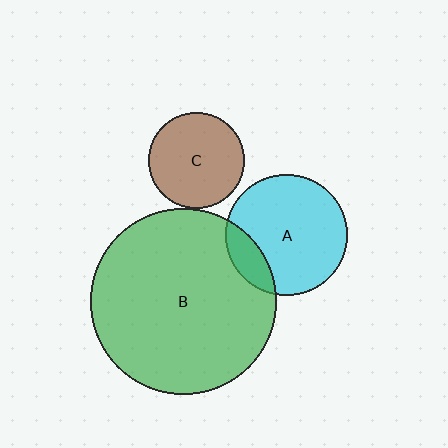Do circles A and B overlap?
Yes.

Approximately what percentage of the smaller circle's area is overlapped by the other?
Approximately 15%.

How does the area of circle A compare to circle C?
Approximately 1.6 times.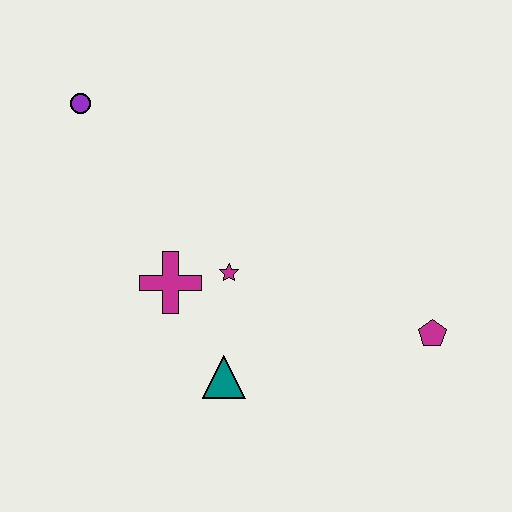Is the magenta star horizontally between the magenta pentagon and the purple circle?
Yes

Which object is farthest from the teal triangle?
The purple circle is farthest from the teal triangle.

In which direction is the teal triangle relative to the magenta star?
The teal triangle is below the magenta star.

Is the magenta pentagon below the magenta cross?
Yes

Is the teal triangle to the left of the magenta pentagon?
Yes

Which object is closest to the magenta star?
The magenta cross is closest to the magenta star.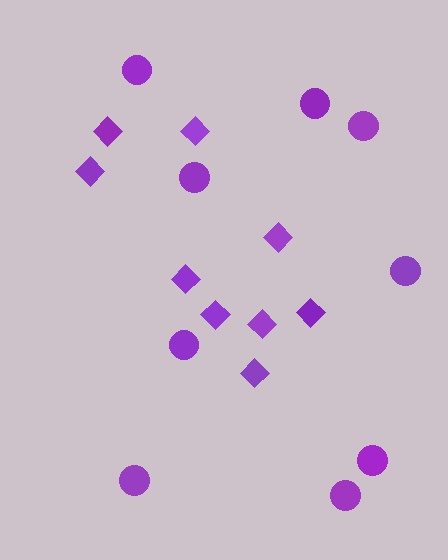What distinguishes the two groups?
There are 2 groups: one group of diamonds (9) and one group of circles (9).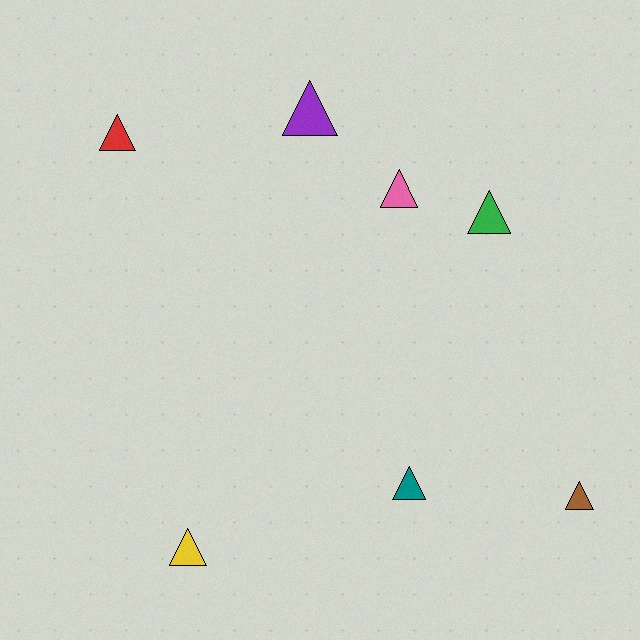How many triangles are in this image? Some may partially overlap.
There are 7 triangles.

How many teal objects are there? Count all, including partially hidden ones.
There is 1 teal object.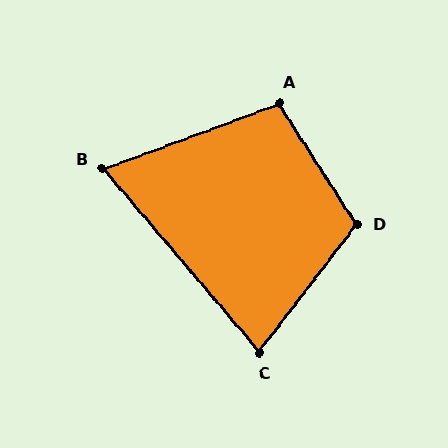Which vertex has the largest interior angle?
D, at approximately 110 degrees.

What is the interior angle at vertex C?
Approximately 78 degrees (acute).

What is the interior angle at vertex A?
Approximately 102 degrees (obtuse).